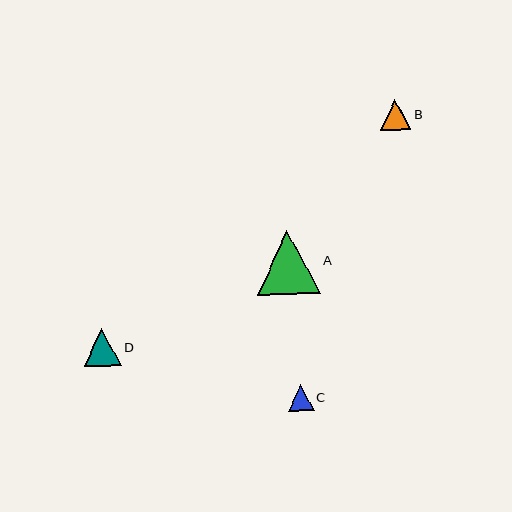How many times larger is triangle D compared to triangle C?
Triangle D is approximately 1.5 times the size of triangle C.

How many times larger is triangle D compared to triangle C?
Triangle D is approximately 1.5 times the size of triangle C.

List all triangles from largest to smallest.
From largest to smallest: A, D, B, C.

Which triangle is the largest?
Triangle A is the largest with a size of approximately 64 pixels.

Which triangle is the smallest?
Triangle C is the smallest with a size of approximately 25 pixels.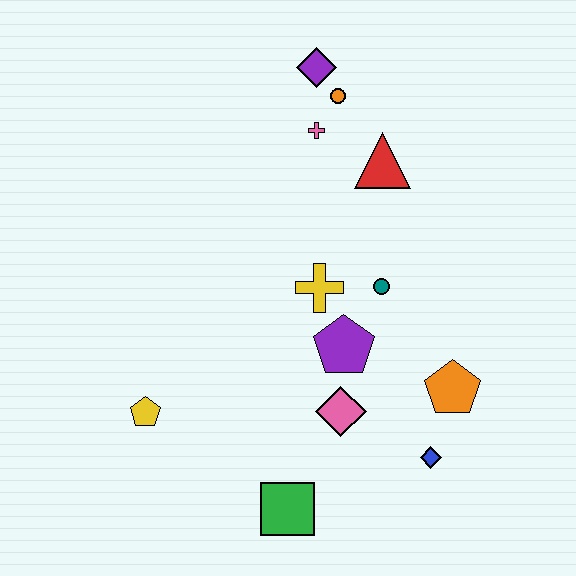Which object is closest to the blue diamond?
The orange pentagon is closest to the blue diamond.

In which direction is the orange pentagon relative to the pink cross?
The orange pentagon is below the pink cross.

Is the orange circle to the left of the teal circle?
Yes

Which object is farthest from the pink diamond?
The purple diamond is farthest from the pink diamond.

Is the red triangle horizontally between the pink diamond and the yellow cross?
No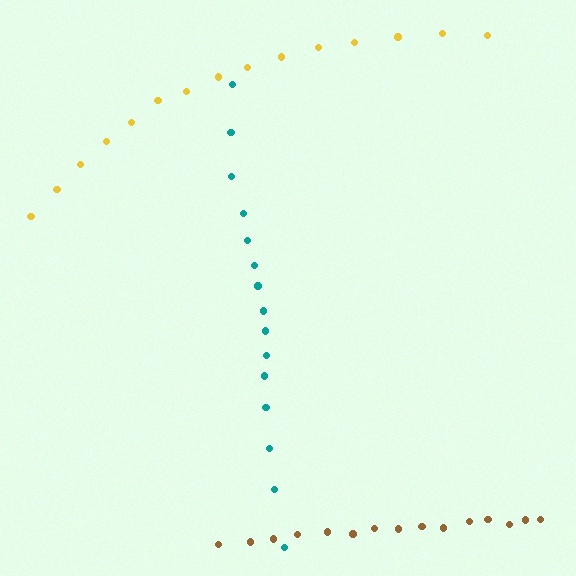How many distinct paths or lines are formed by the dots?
There are 3 distinct paths.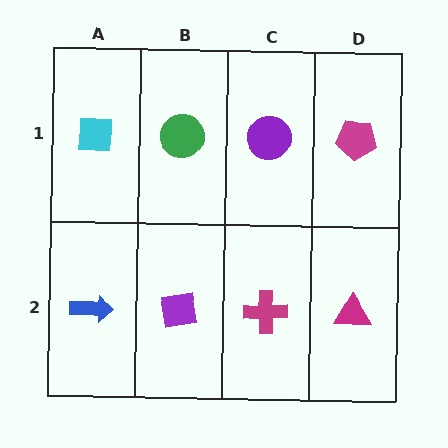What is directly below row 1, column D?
A magenta triangle.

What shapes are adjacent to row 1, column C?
A magenta cross (row 2, column C), a green circle (row 1, column B), a magenta pentagon (row 1, column D).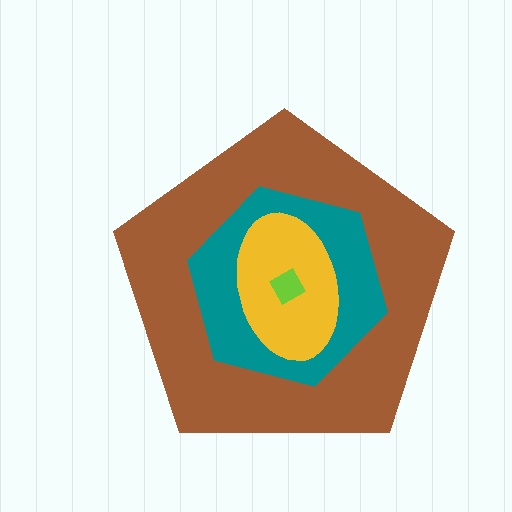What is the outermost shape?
The brown pentagon.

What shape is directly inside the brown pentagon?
The teal hexagon.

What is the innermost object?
The lime diamond.